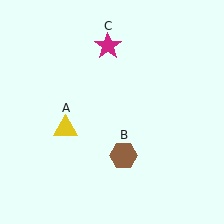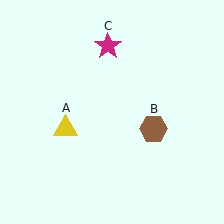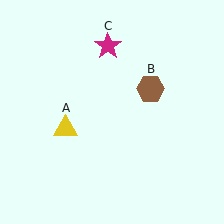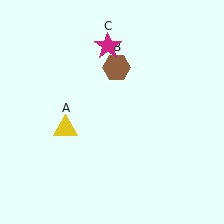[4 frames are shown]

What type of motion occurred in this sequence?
The brown hexagon (object B) rotated counterclockwise around the center of the scene.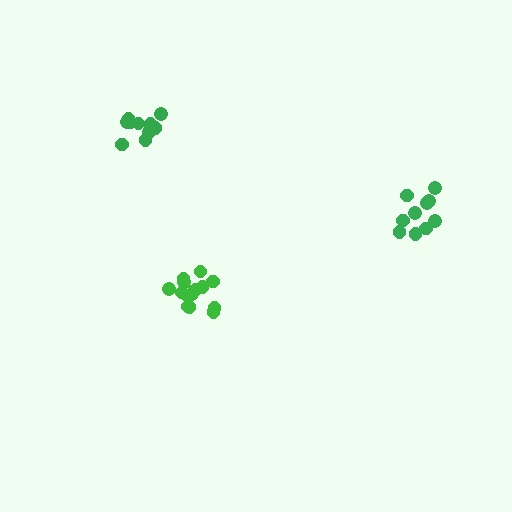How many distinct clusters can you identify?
There are 3 distinct clusters.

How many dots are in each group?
Group 1: 10 dots, Group 2: 15 dots, Group 3: 10 dots (35 total).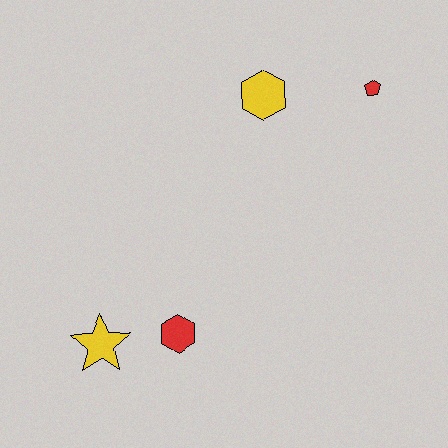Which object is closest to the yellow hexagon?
The red pentagon is closest to the yellow hexagon.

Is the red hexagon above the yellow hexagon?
No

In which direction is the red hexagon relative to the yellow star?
The red hexagon is to the right of the yellow star.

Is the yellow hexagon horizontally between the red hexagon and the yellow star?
No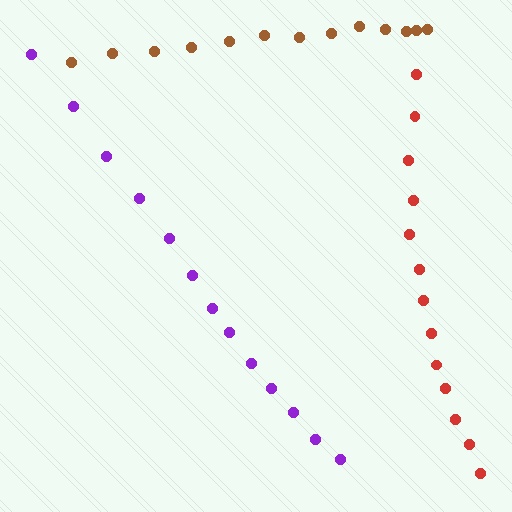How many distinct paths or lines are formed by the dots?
There are 3 distinct paths.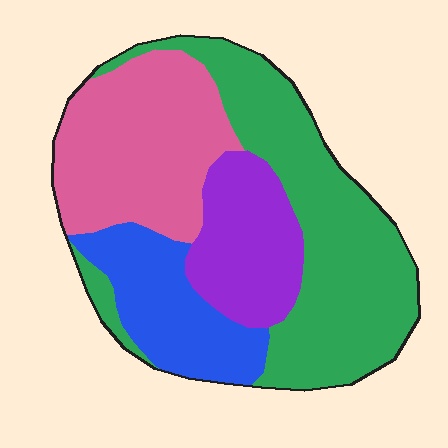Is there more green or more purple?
Green.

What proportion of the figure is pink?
Pink takes up between a sixth and a third of the figure.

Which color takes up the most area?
Green, at roughly 40%.